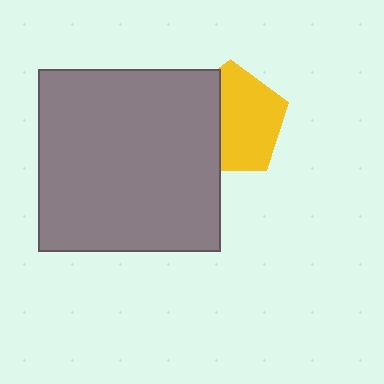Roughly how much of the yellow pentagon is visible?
About half of it is visible (roughly 61%).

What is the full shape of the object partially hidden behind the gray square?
The partially hidden object is a yellow pentagon.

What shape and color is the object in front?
The object in front is a gray square.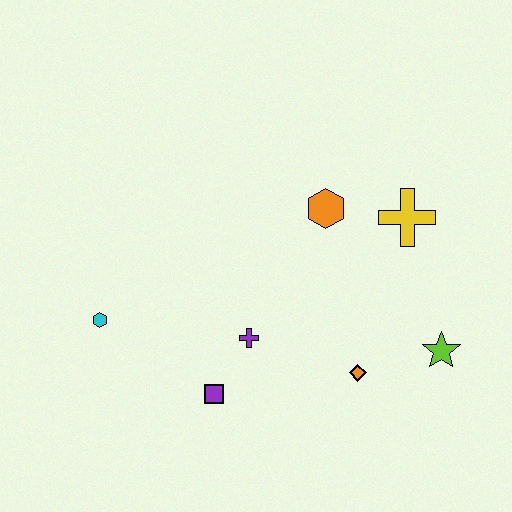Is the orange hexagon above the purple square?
Yes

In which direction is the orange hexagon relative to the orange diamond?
The orange hexagon is above the orange diamond.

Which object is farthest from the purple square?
The yellow cross is farthest from the purple square.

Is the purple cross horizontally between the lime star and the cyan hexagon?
Yes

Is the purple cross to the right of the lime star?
No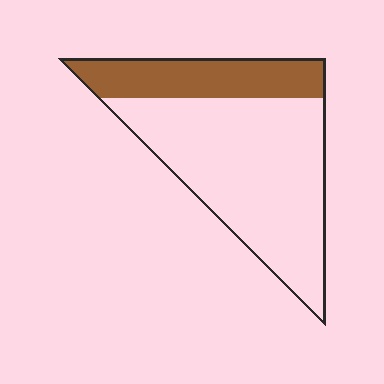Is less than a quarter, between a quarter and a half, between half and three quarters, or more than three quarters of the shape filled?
Between a quarter and a half.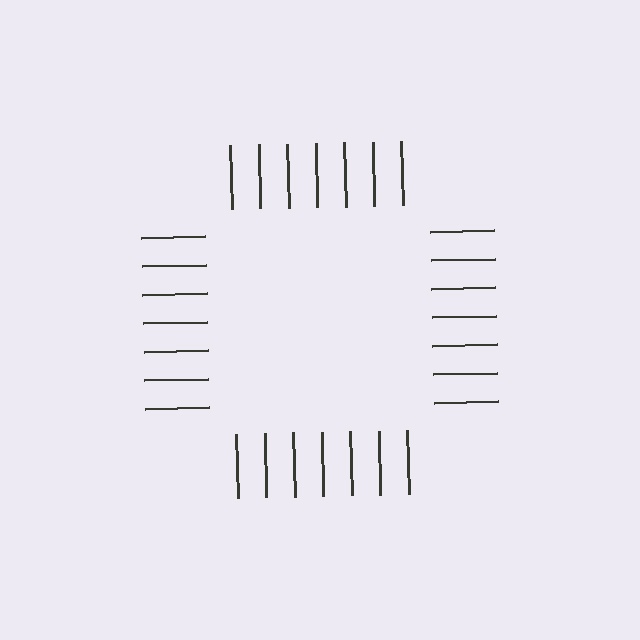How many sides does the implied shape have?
4 sides — the line-ends trace a square.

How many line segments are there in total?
28 — 7 along each of the 4 edges.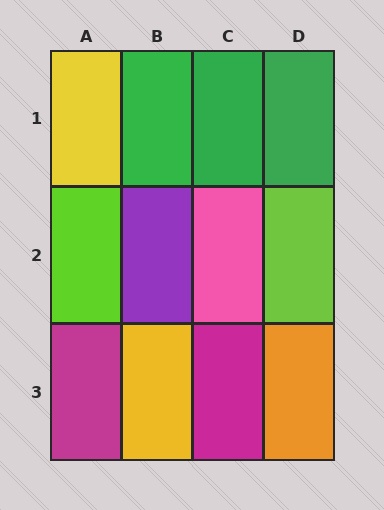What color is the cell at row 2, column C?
Pink.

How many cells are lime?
2 cells are lime.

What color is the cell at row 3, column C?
Magenta.